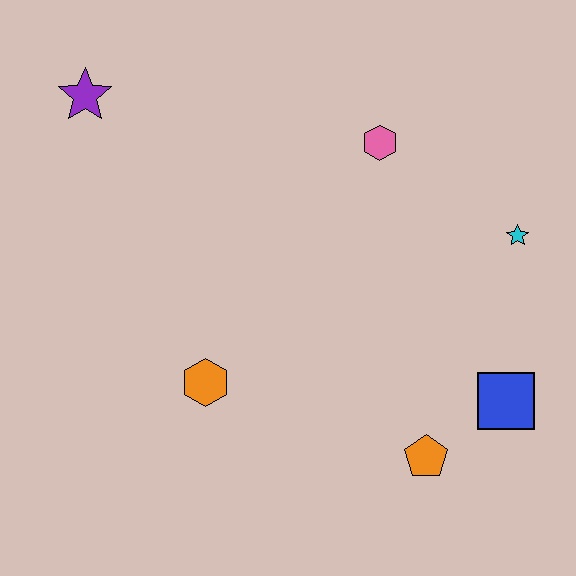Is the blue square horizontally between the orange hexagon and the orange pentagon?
No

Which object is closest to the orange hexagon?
The orange pentagon is closest to the orange hexagon.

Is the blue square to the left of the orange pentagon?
No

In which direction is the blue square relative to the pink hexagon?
The blue square is below the pink hexagon.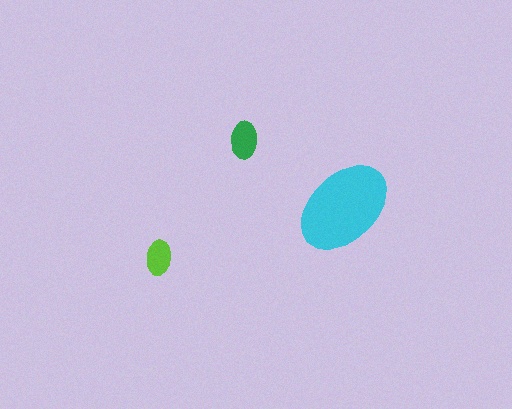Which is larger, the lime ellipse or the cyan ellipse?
The cyan one.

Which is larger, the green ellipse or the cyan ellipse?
The cyan one.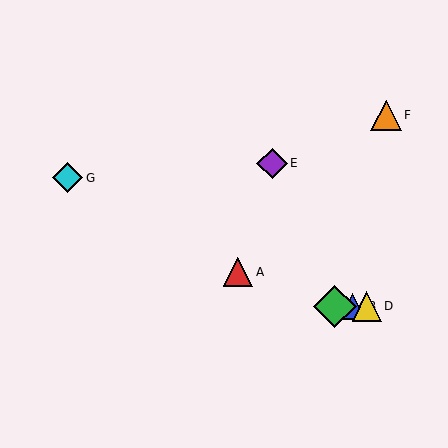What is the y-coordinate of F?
Object F is at y≈115.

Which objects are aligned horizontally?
Objects B, C, D are aligned horizontally.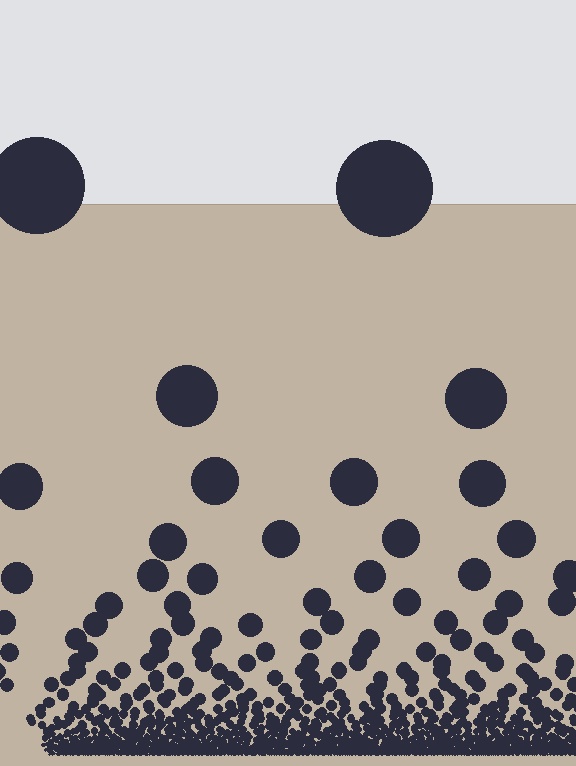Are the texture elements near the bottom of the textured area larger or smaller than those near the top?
Smaller. The gradient is inverted — elements near the bottom are smaller and denser.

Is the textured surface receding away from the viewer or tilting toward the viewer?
The surface appears to tilt toward the viewer. Texture elements get larger and sparser toward the top.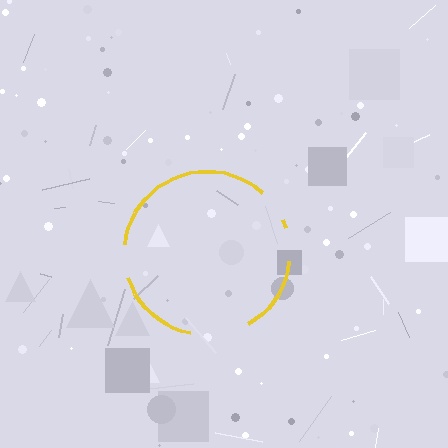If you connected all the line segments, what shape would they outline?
They would outline a circle.